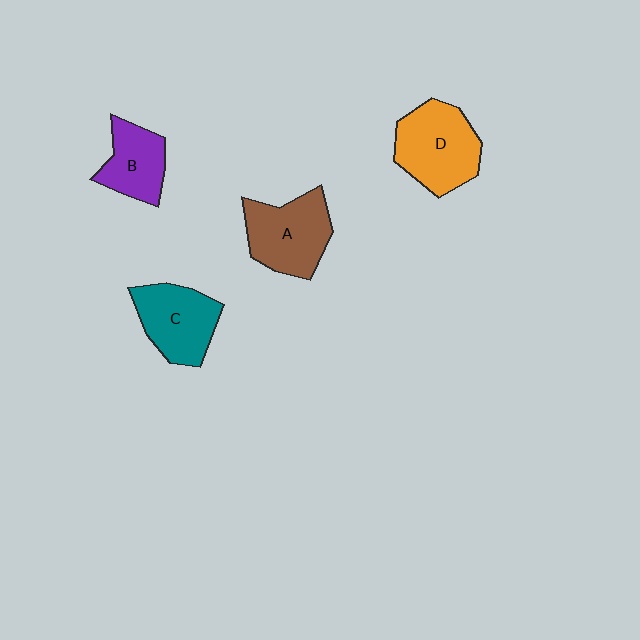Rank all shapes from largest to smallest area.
From largest to smallest: D (orange), A (brown), C (teal), B (purple).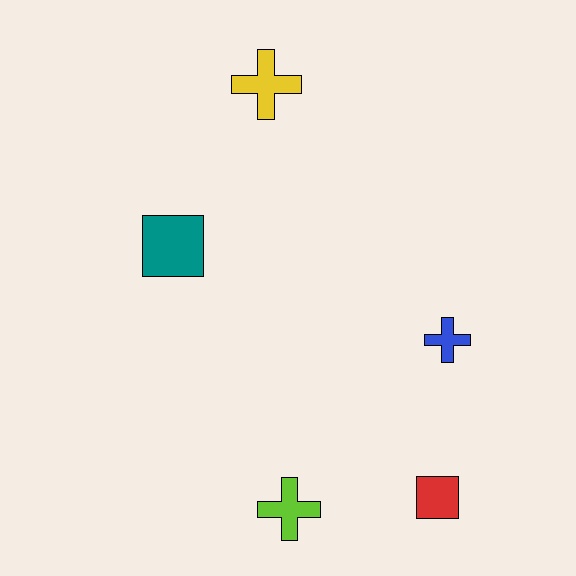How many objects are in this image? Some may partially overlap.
There are 5 objects.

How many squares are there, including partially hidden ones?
There are 2 squares.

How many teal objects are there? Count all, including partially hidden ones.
There is 1 teal object.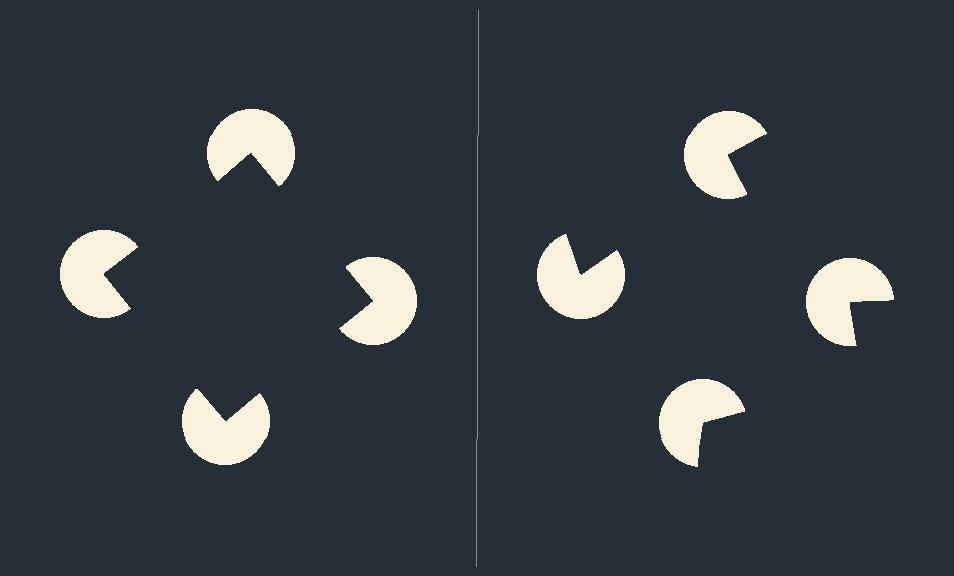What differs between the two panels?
The pac-man discs are positioned identically on both sides; only the wedge orientations differ. On the left they align to a square; on the right they are misaligned.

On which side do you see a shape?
An illusory square appears on the left side. On the right side the wedge cuts are rotated, so no coherent shape forms.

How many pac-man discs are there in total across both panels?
8 — 4 on each side.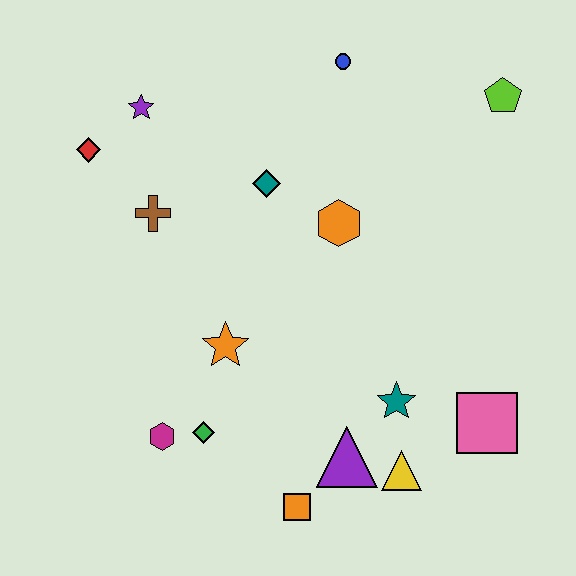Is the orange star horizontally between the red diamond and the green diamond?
No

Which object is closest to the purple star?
The red diamond is closest to the purple star.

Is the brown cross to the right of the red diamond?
Yes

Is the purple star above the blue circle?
No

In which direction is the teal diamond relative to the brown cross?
The teal diamond is to the right of the brown cross.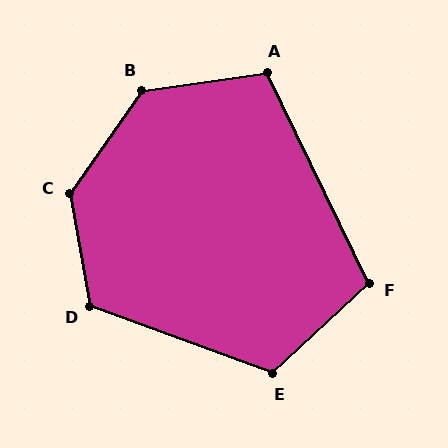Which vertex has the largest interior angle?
C, at approximately 135 degrees.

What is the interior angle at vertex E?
Approximately 117 degrees (obtuse).